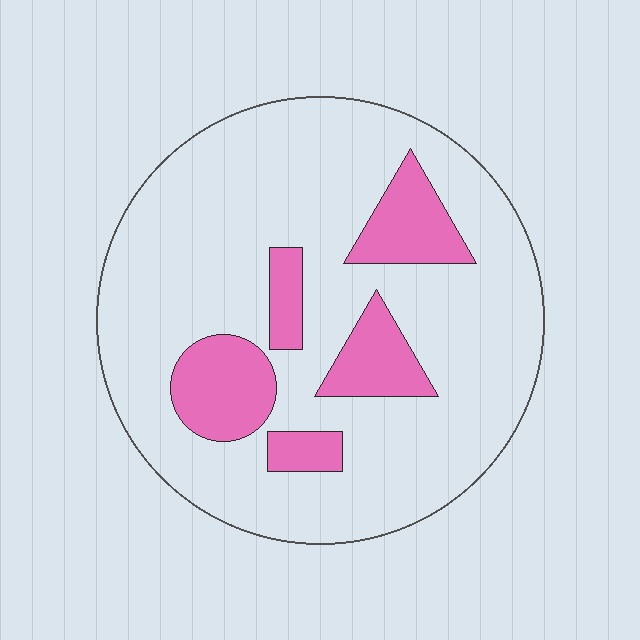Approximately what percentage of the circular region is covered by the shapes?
Approximately 20%.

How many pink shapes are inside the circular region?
5.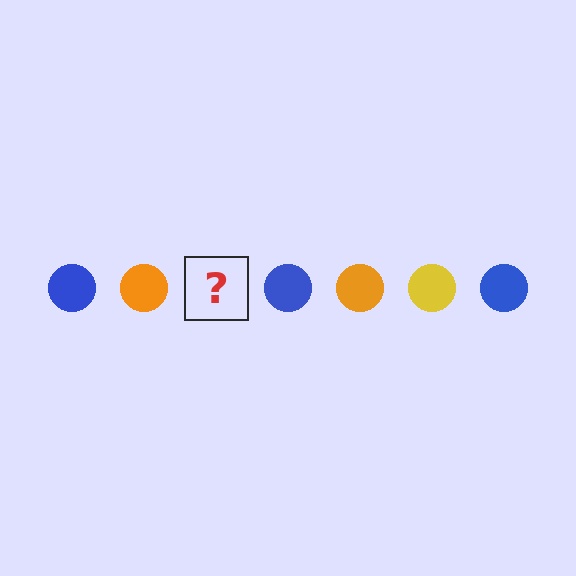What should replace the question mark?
The question mark should be replaced with a yellow circle.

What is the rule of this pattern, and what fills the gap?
The rule is that the pattern cycles through blue, orange, yellow circles. The gap should be filled with a yellow circle.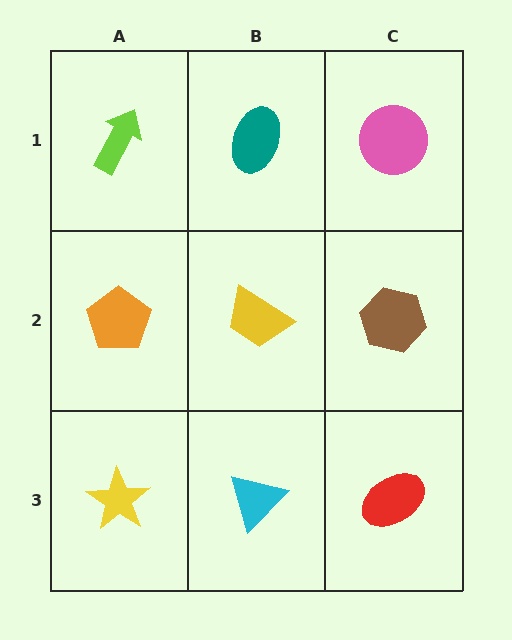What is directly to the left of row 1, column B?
A lime arrow.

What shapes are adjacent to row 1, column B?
A yellow trapezoid (row 2, column B), a lime arrow (row 1, column A), a pink circle (row 1, column C).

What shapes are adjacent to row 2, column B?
A teal ellipse (row 1, column B), a cyan triangle (row 3, column B), an orange pentagon (row 2, column A), a brown hexagon (row 2, column C).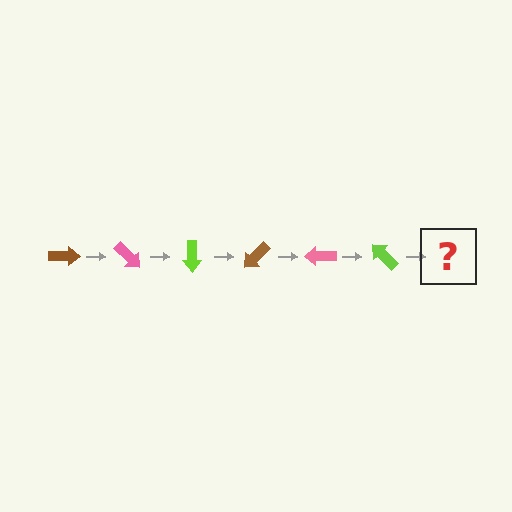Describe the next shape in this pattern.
It should be a brown arrow, rotated 270 degrees from the start.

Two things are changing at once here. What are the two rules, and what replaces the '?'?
The two rules are that it rotates 45 degrees each step and the color cycles through brown, pink, and lime. The '?' should be a brown arrow, rotated 270 degrees from the start.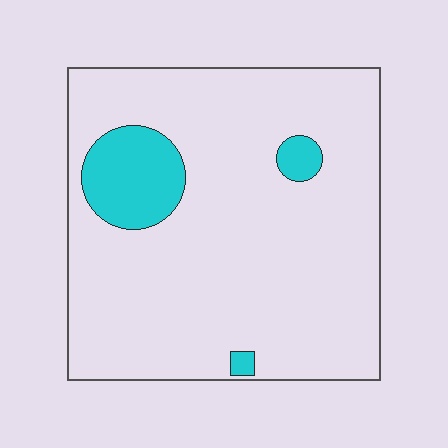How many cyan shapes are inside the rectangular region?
3.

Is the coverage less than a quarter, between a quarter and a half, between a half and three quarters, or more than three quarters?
Less than a quarter.